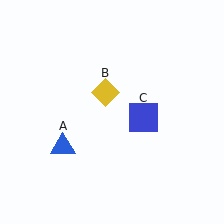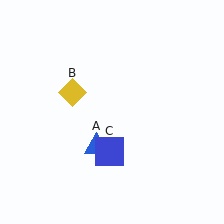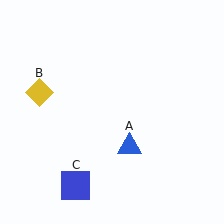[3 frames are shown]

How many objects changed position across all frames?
3 objects changed position: blue triangle (object A), yellow diamond (object B), blue square (object C).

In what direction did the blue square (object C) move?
The blue square (object C) moved down and to the left.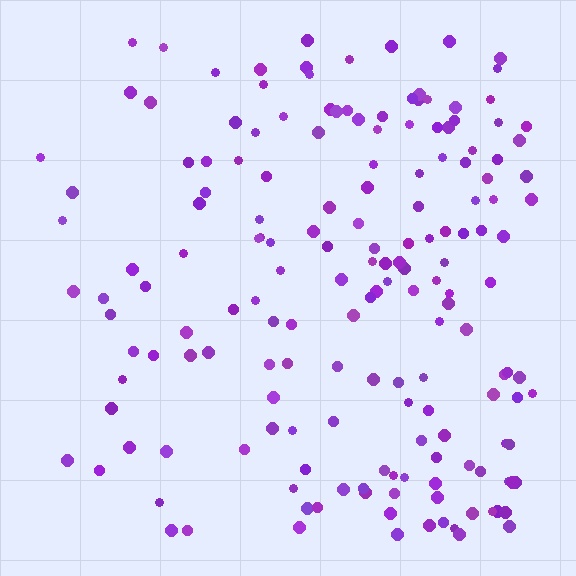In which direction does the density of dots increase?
From left to right, with the right side densest.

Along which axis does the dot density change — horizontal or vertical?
Horizontal.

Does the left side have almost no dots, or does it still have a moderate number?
Still a moderate number, just noticeably fewer than the right.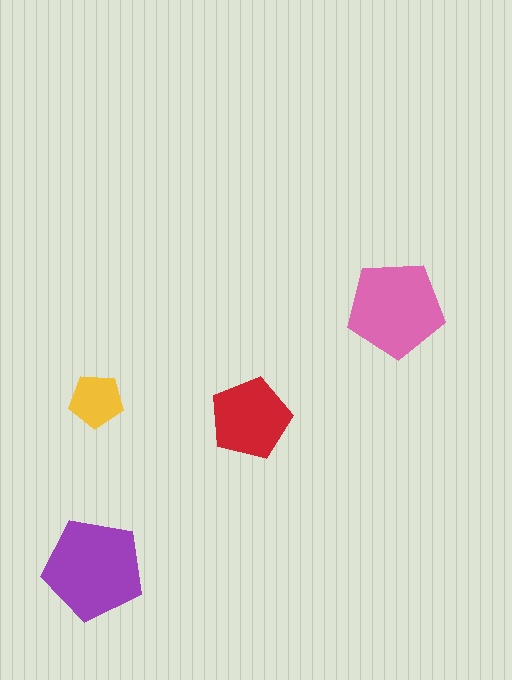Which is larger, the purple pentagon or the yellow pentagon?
The purple one.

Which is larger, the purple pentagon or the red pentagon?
The purple one.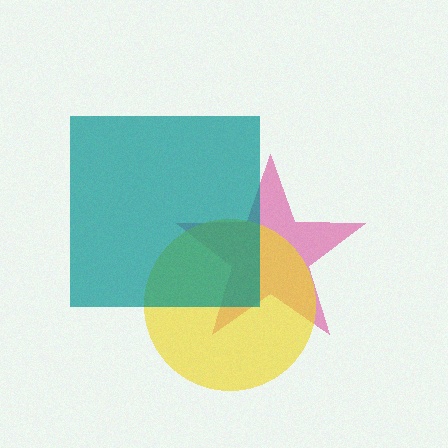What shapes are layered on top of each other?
The layered shapes are: a pink star, a yellow circle, a teal square.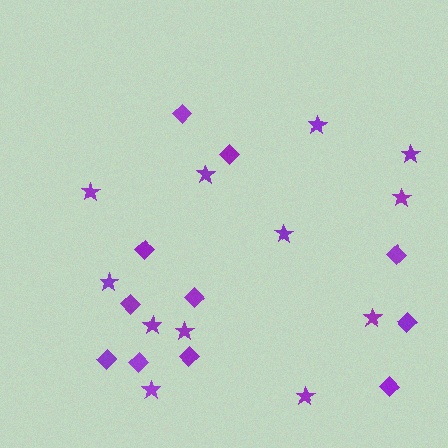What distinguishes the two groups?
There are 2 groups: one group of diamonds (11) and one group of stars (12).